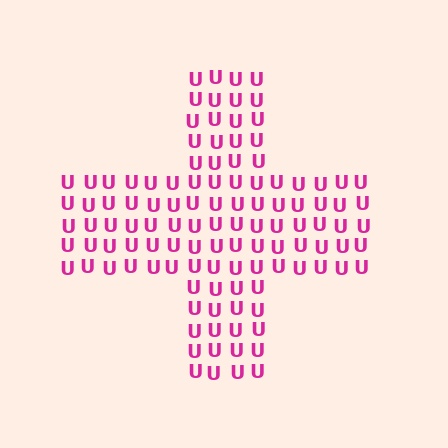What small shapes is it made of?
It is made of small letter U's.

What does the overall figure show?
The overall figure shows a cross.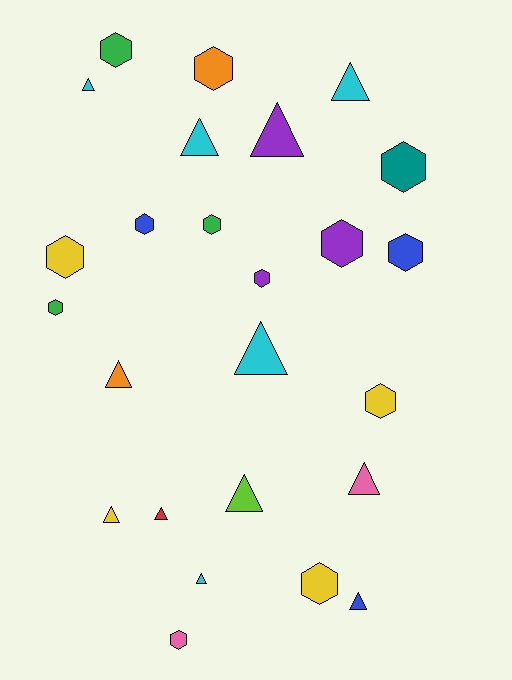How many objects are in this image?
There are 25 objects.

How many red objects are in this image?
There is 1 red object.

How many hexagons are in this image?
There are 13 hexagons.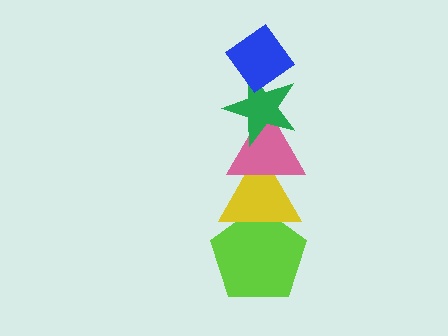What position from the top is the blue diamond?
The blue diamond is 1st from the top.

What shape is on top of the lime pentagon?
The yellow triangle is on top of the lime pentagon.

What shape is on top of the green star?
The blue diamond is on top of the green star.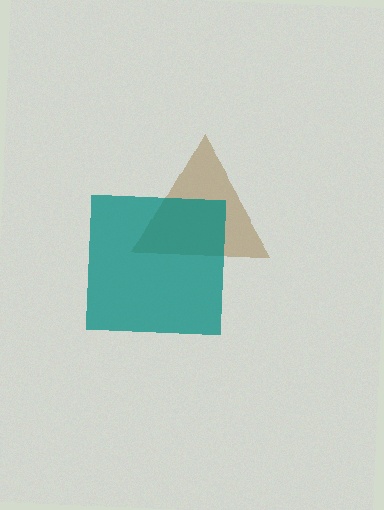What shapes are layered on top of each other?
The layered shapes are: a brown triangle, a teal square.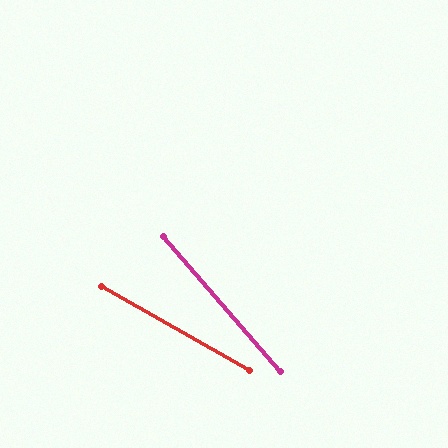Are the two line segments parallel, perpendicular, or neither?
Neither parallel nor perpendicular — they differ by about 19°.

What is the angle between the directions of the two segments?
Approximately 19 degrees.